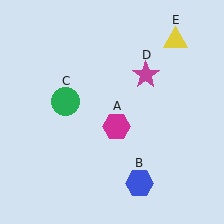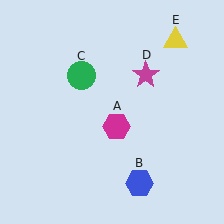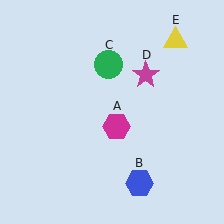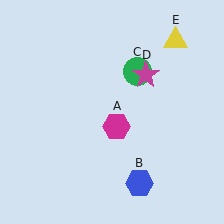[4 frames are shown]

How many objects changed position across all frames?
1 object changed position: green circle (object C).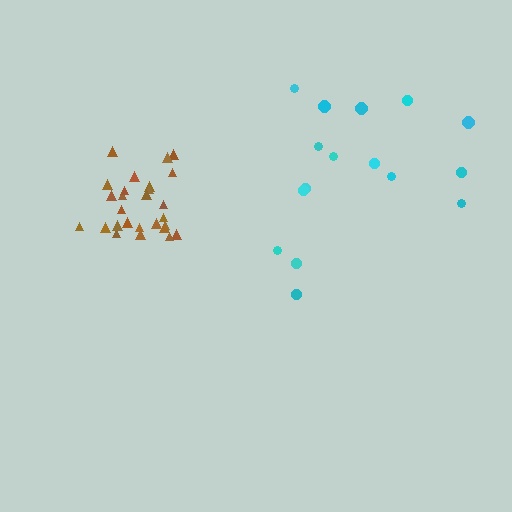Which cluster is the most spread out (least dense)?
Cyan.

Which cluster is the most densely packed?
Brown.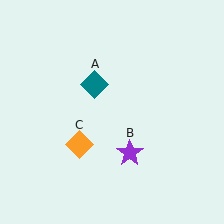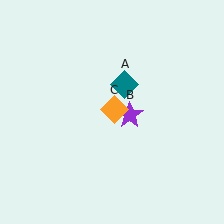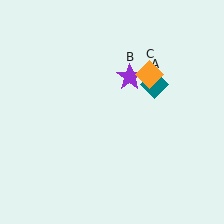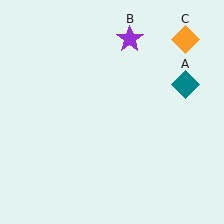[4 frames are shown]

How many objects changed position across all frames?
3 objects changed position: teal diamond (object A), purple star (object B), orange diamond (object C).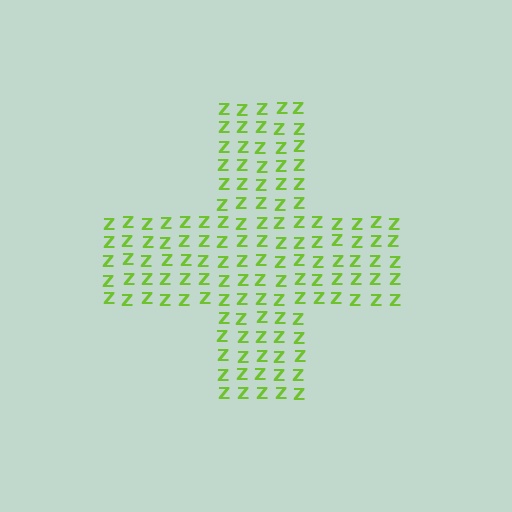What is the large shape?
The large shape is a cross.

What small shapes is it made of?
It is made of small letter Z's.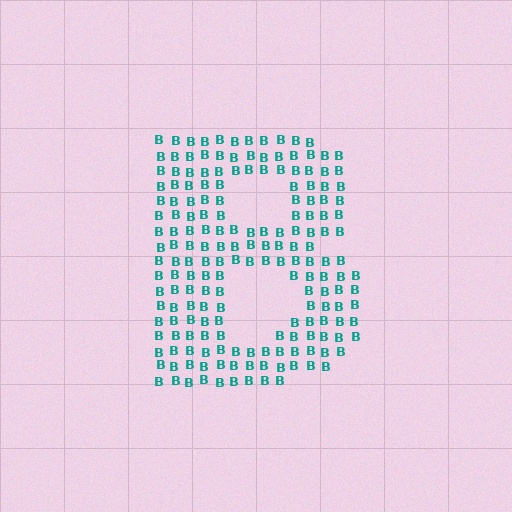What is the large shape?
The large shape is the letter B.